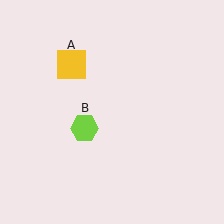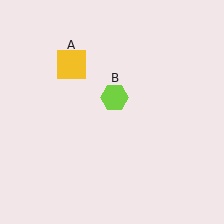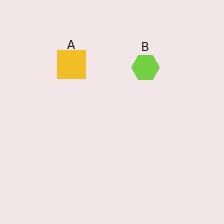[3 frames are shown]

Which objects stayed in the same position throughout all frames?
Yellow square (object A) remained stationary.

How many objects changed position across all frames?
1 object changed position: lime hexagon (object B).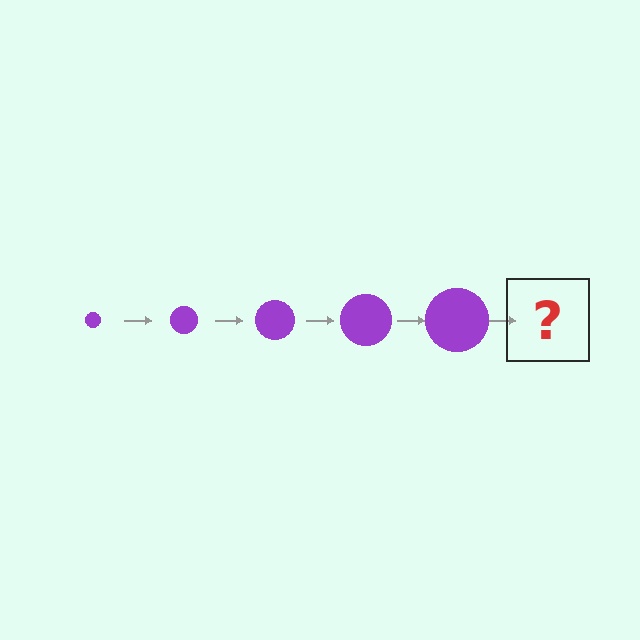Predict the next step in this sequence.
The next step is a purple circle, larger than the previous one.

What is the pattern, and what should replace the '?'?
The pattern is that the circle gets progressively larger each step. The '?' should be a purple circle, larger than the previous one.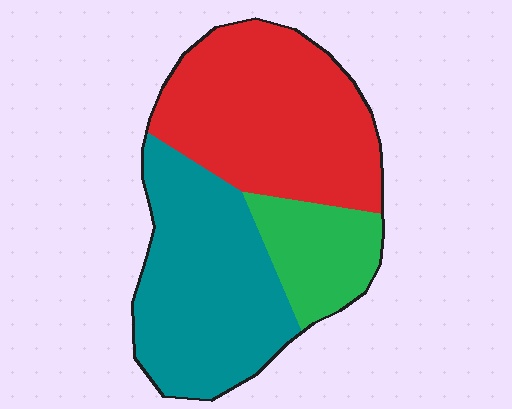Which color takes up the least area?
Green, at roughly 15%.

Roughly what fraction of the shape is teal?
Teal takes up between a quarter and a half of the shape.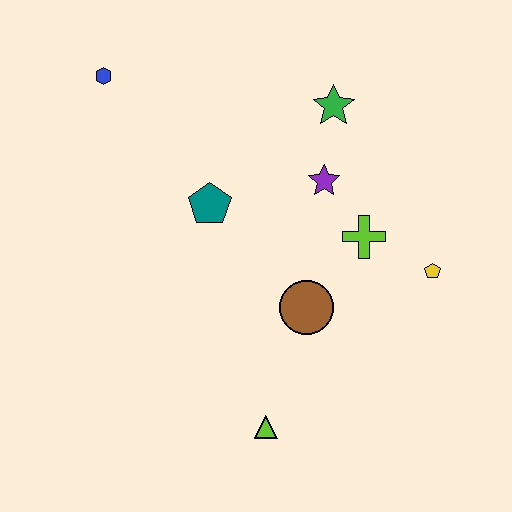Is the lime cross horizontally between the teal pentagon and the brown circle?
No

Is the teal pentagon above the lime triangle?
Yes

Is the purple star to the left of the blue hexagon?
No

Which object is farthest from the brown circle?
The blue hexagon is farthest from the brown circle.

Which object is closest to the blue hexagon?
The teal pentagon is closest to the blue hexagon.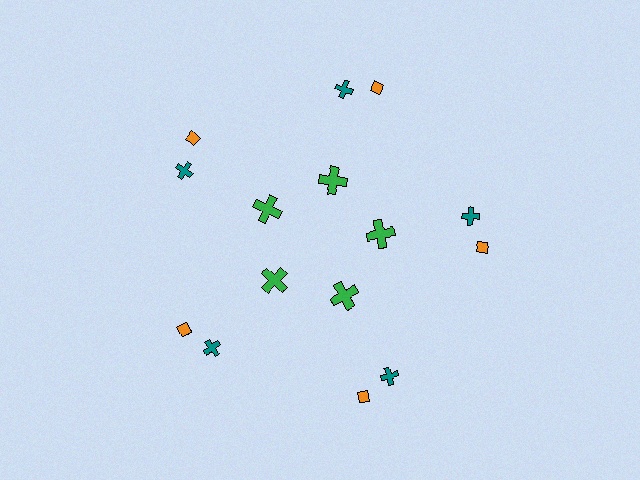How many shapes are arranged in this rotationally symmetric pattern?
There are 15 shapes, arranged in 5 groups of 3.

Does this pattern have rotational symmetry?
Yes, this pattern has 5-fold rotational symmetry. It looks the same after rotating 72 degrees around the center.